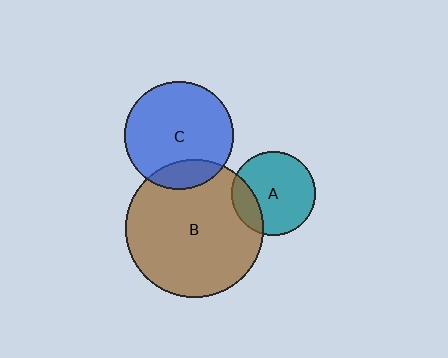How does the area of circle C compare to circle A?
Approximately 1.7 times.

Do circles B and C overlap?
Yes.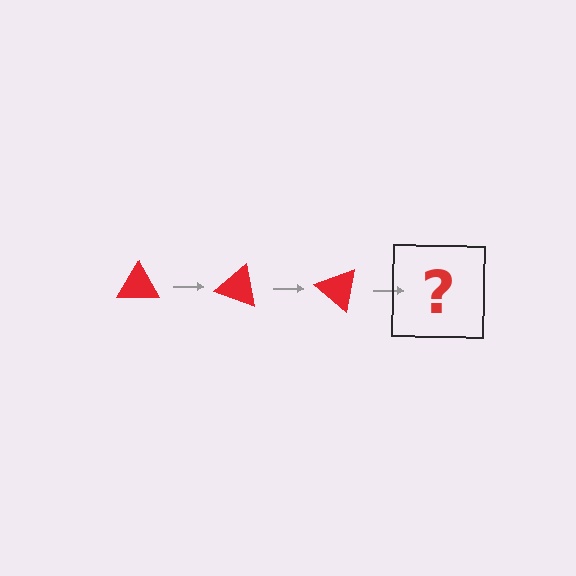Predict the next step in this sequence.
The next step is a red triangle rotated 60 degrees.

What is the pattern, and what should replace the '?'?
The pattern is that the triangle rotates 20 degrees each step. The '?' should be a red triangle rotated 60 degrees.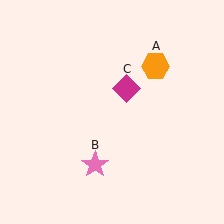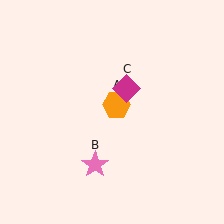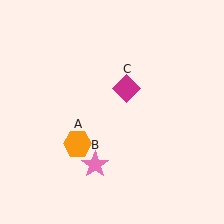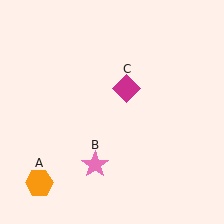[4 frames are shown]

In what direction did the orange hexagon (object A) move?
The orange hexagon (object A) moved down and to the left.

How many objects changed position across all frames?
1 object changed position: orange hexagon (object A).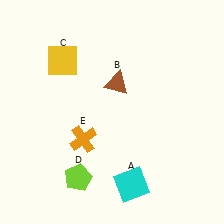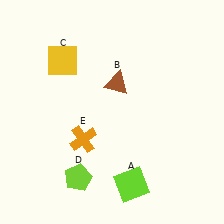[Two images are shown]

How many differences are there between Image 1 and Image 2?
There is 1 difference between the two images.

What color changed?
The square (A) changed from cyan in Image 1 to lime in Image 2.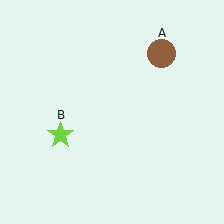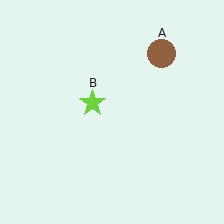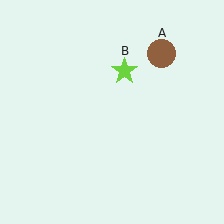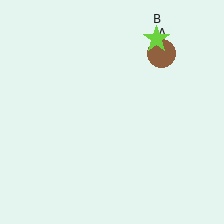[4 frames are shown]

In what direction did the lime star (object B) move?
The lime star (object B) moved up and to the right.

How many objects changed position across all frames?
1 object changed position: lime star (object B).